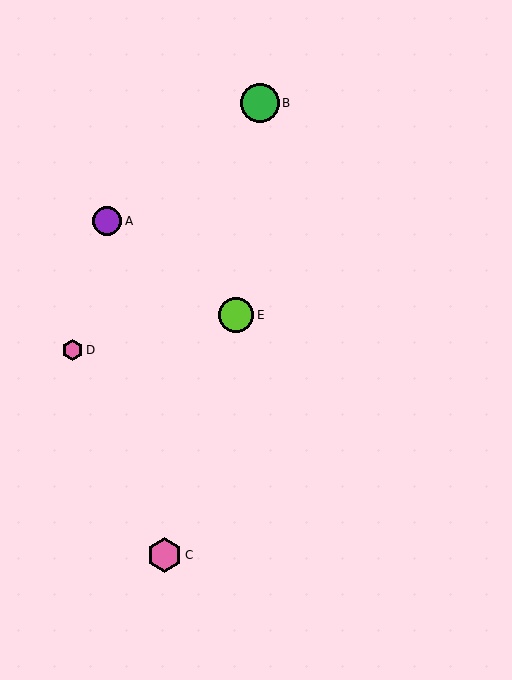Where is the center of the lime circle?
The center of the lime circle is at (236, 315).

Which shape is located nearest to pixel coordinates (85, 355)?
The pink hexagon (labeled D) at (72, 350) is nearest to that location.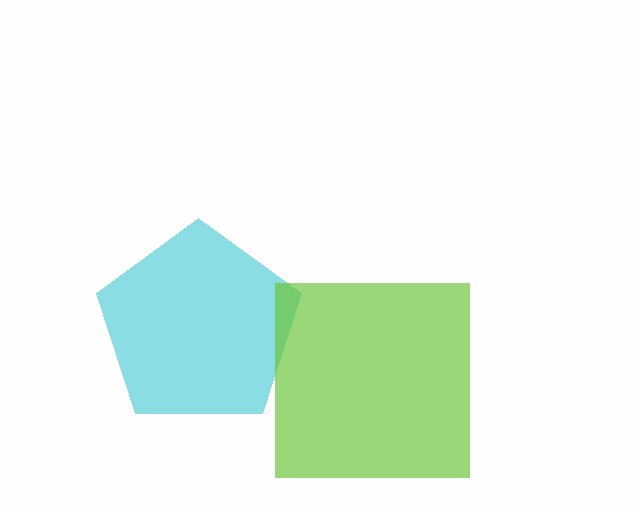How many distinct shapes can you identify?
There are 2 distinct shapes: a cyan pentagon, a lime square.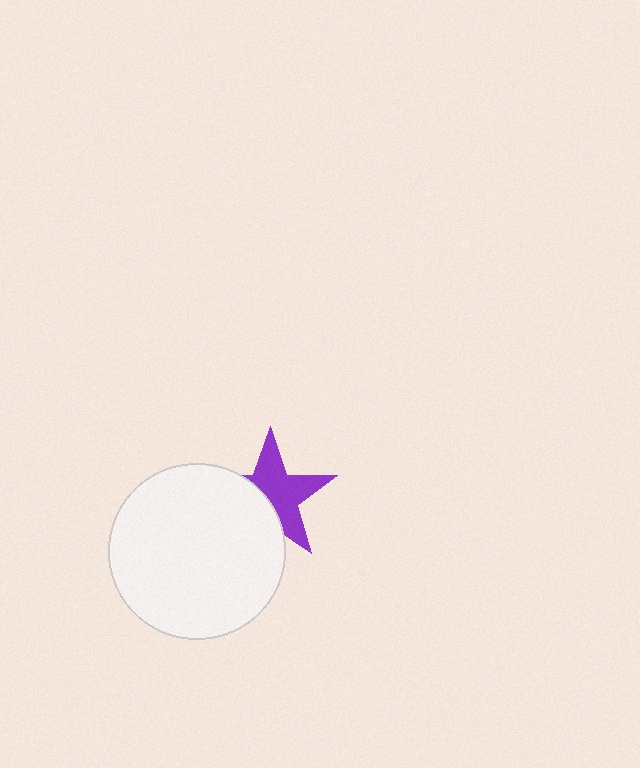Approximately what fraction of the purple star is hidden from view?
Roughly 41% of the purple star is hidden behind the white circle.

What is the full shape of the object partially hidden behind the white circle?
The partially hidden object is a purple star.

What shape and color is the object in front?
The object in front is a white circle.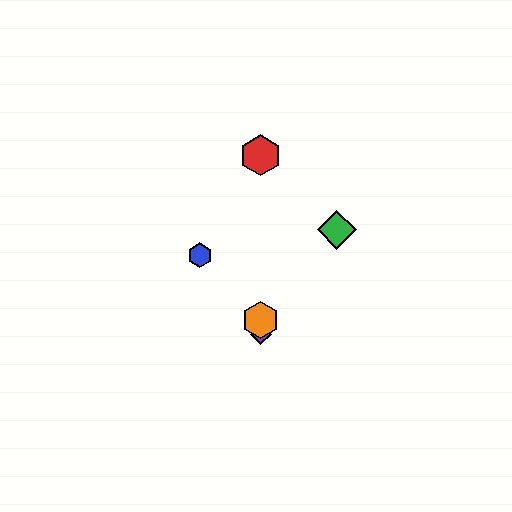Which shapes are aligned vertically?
The red hexagon, the yellow diamond, the purple diamond, the orange hexagon are aligned vertically.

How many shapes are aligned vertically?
4 shapes (the red hexagon, the yellow diamond, the purple diamond, the orange hexagon) are aligned vertically.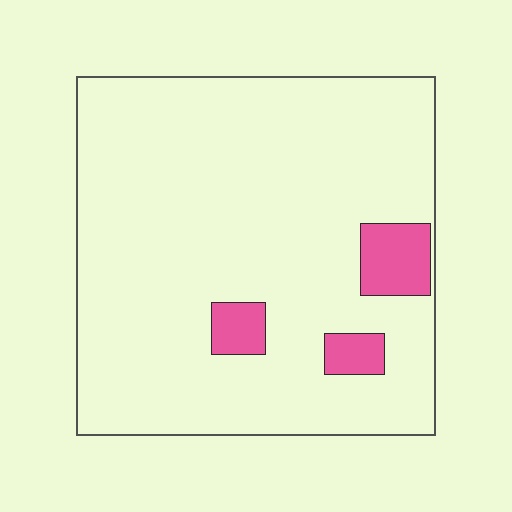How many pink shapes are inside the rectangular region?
3.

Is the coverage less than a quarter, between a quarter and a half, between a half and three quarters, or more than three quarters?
Less than a quarter.